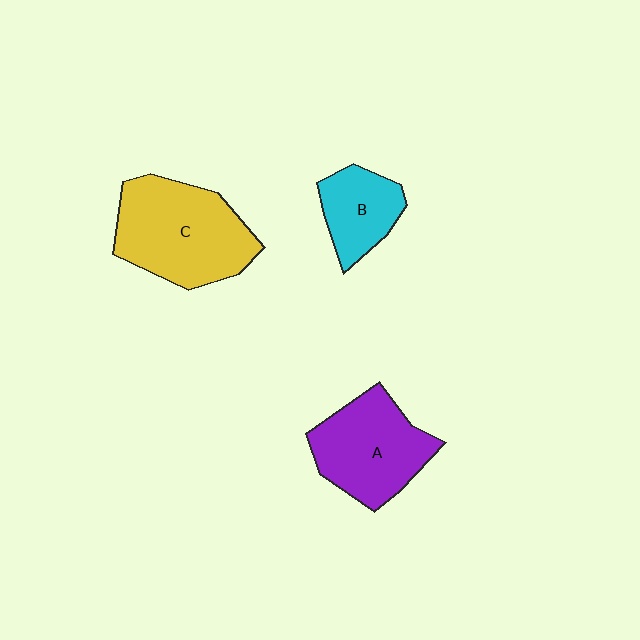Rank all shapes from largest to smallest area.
From largest to smallest: C (yellow), A (purple), B (cyan).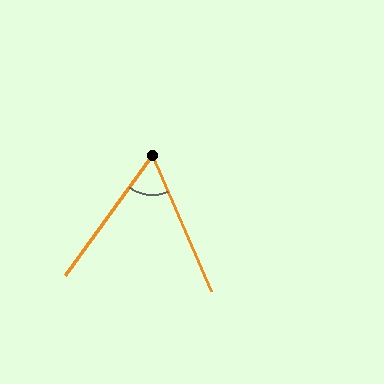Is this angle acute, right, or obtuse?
It is acute.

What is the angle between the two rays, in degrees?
Approximately 59 degrees.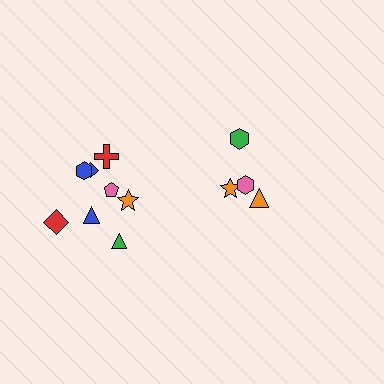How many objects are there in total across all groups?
There are 12 objects.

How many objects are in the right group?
There are 4 objects.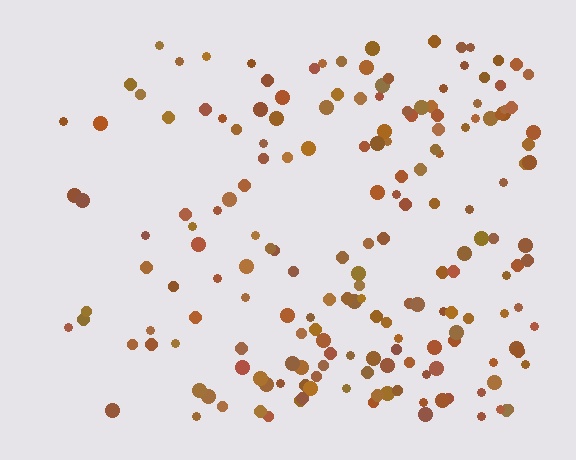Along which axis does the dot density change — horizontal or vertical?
Horizontal.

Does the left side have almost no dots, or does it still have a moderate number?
Still a moderate number, just noticeably fewer than the right.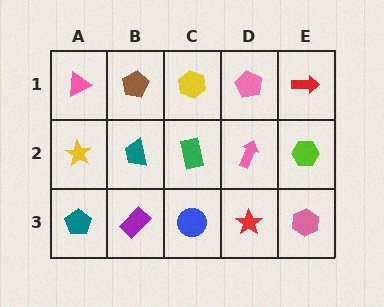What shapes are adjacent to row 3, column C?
A green rectangle (row 2, column C), a purple rectangle (row 3, column B), a red star (row 3, column D).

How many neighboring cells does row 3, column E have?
2.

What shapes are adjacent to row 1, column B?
A teal trapezoid (row 2, column B), a pink triangle (row 1, column A), a yellow hexagon (row 1, column C).